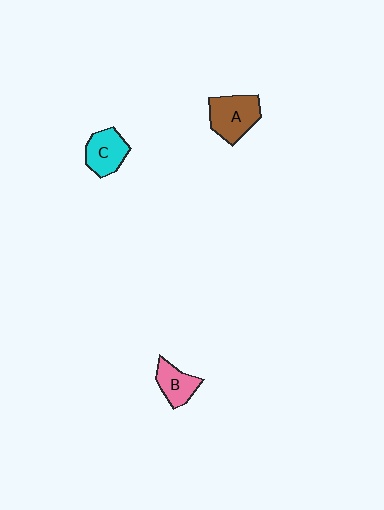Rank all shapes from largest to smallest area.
From largest to smallest: A (brown), C (cyan), B (pink).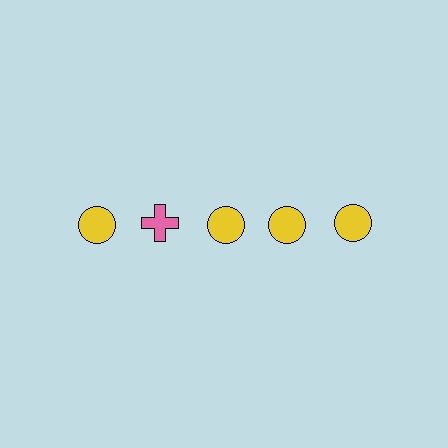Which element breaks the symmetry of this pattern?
The pink cross in the top row, second from left column breaks the symmetry. All other shapes are yellow circles.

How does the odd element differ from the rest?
It differs in both color (pink instead of yellow) and shape (cross instead of circle).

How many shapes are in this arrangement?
There are 5 shapes arranged in a grid pattern.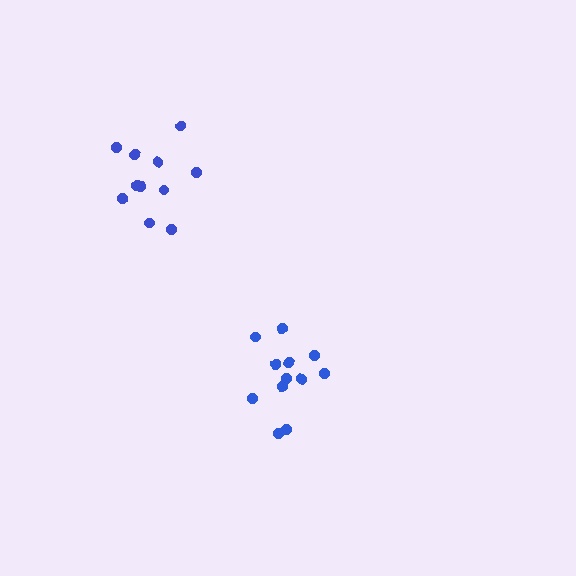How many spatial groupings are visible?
There are 2 spatial groupings.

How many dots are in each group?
Group 1: 12 dots, Group 2: 11 dots (23 total).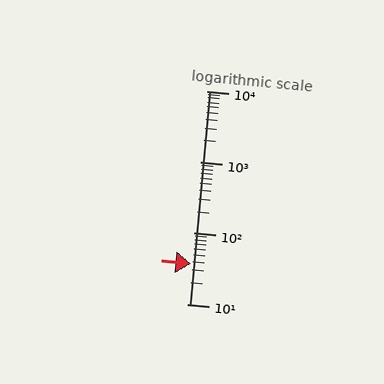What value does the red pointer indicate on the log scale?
The pointer indicates approximately 37.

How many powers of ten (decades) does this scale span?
The scale spans 3 decades, from 10 to 10000.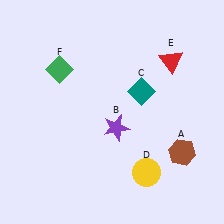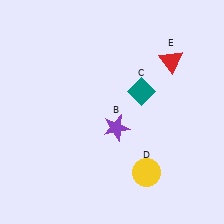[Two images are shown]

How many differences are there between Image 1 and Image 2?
There are 2 differences between the two images.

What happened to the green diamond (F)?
The green diamond (F) was removed in Image 2. It was in the top-left area of Image 1.